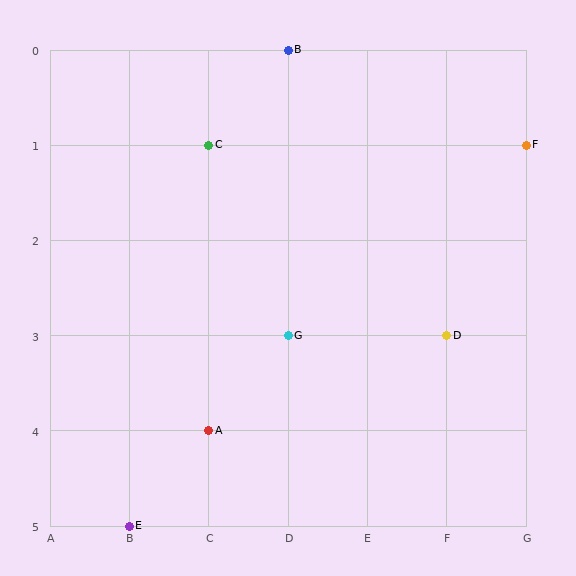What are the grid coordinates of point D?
Point D is at grid coordinates (F, 3).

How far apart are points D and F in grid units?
Points D and F are 1 column and 2 rows apart (about 2.2 grid units diagonally).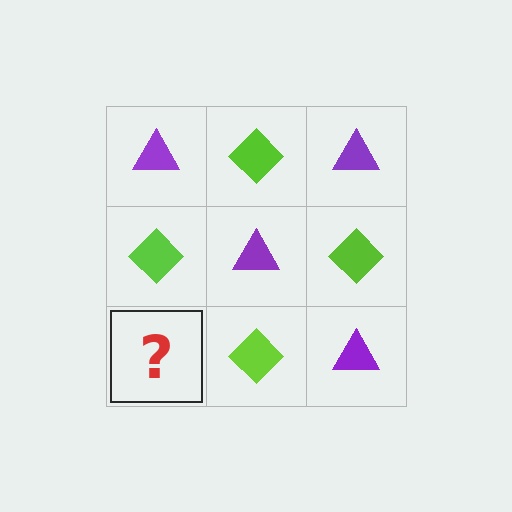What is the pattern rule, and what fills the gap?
The rule is that it alternates purple triangle and lime diamond in a checkerboard pattern. The gap should be filled with a purple triangle.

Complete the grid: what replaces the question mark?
The question mark should be replaced with a purple triangle.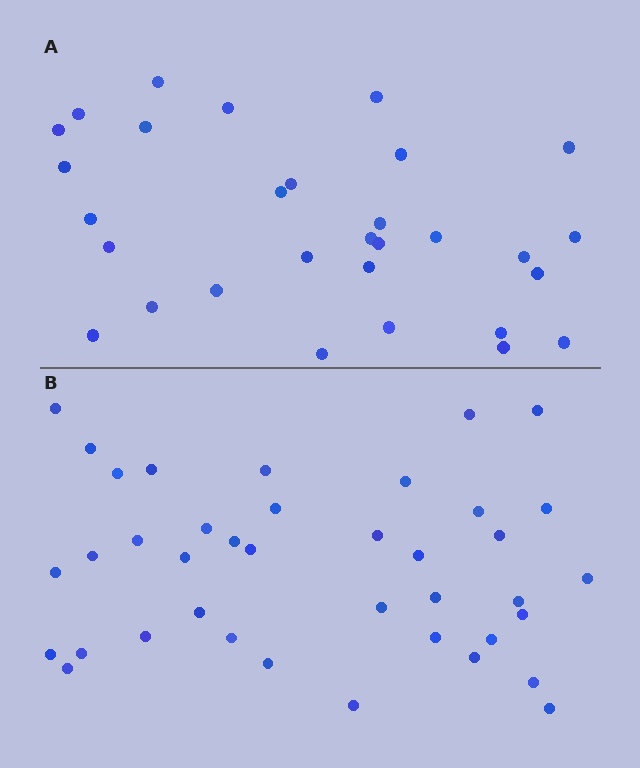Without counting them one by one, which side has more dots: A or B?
Region B (the bottom region) has more dots.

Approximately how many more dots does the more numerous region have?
Region B has roughly 8 or so more dots than region A.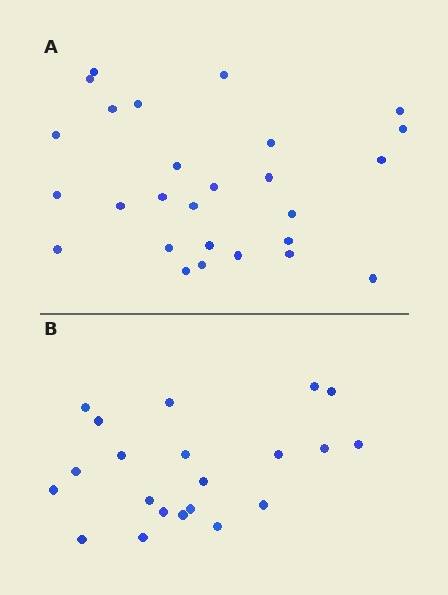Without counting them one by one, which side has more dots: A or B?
Region A (the top region) has more dots.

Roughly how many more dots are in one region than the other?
Region A has about 6 more dots than region B.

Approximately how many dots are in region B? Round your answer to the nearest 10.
About 20 dots. (The exact count is 21, which rounds to 20.)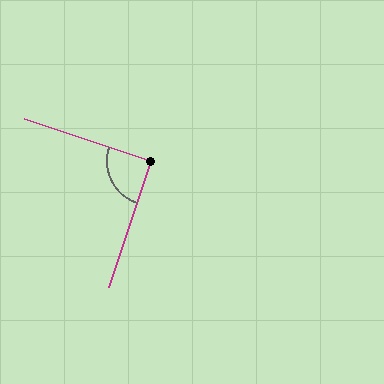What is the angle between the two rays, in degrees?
Approximately 90 degrees.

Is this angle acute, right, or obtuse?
It is approximately a right angle.